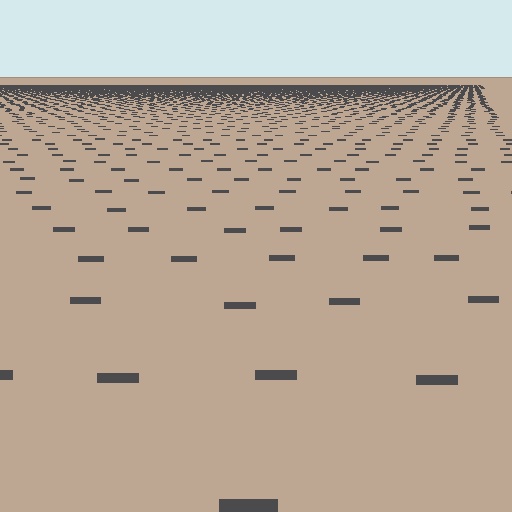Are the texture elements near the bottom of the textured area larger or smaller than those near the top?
Larger. Near the bottom, elements are closer to the viewer and appear at a bigger on-screen size.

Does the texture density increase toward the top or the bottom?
Density increases toward the top.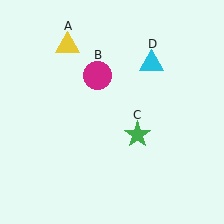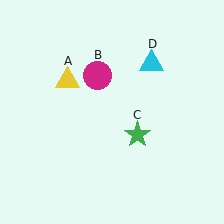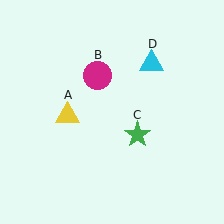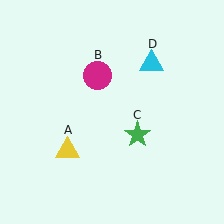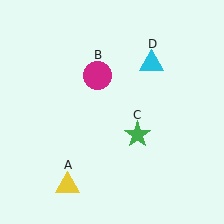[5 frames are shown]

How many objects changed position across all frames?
1 object changed position: yellow triangle (object A).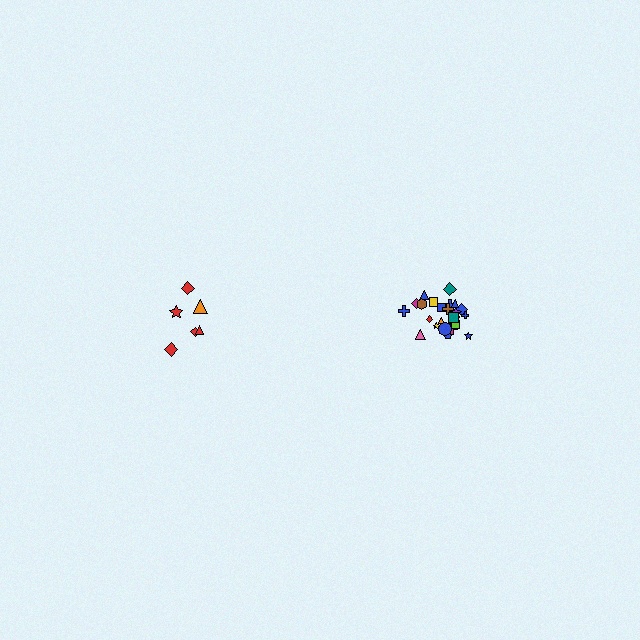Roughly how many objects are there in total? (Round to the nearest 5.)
Roughly 30 objects in total.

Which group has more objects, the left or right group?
The right group.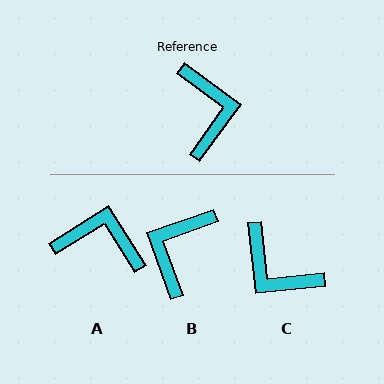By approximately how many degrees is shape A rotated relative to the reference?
Approximately 68 degrees counter-clockwise.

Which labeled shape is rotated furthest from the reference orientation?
B, about 145 degrees away.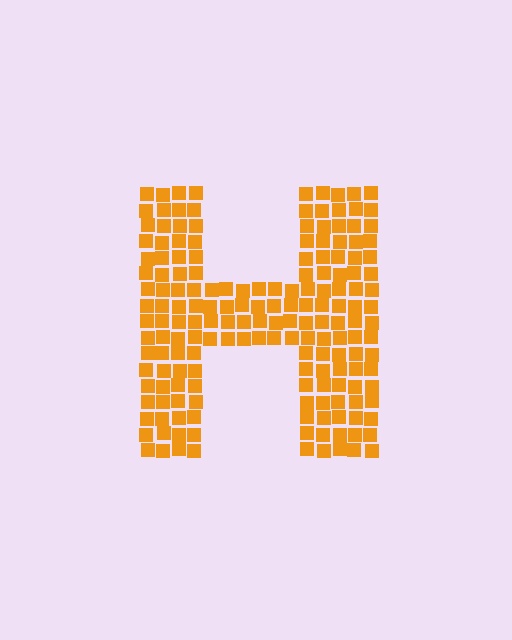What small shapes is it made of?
It is made of small squares.